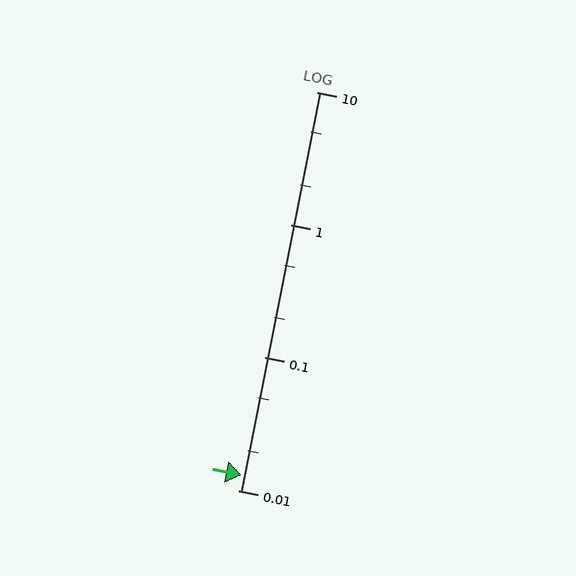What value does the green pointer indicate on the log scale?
The pointer indicates approximately 0.013.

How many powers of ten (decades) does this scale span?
The scale spans 3 decades, from 0.01 to 10.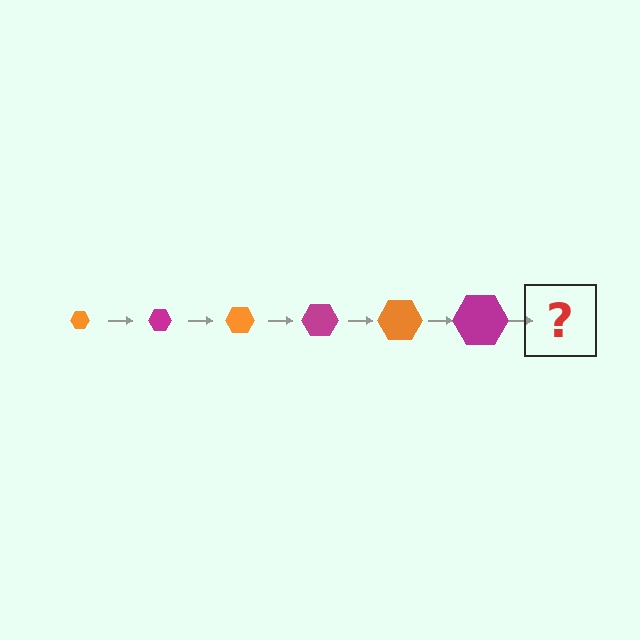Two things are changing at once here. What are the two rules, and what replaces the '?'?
The two rules are that the hexagon grows larger each step and the color cycles through orange and magenta. The '?' should be an orange hexagon, larger than the previous one.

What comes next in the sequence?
The next element should be an orange hexagon, larger than the previous one.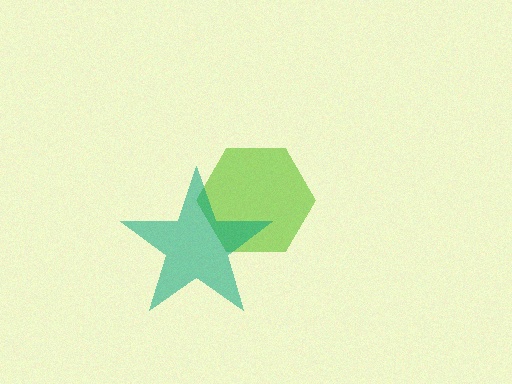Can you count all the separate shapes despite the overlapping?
Yes, there are 2 separate shapes.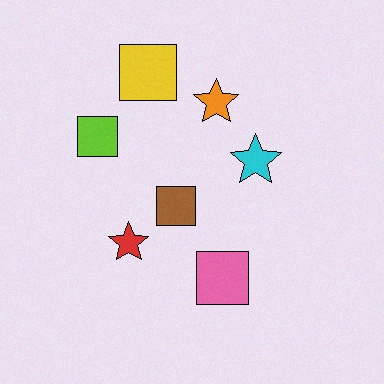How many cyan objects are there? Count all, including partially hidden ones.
There is 1 cyan object.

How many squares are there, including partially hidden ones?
There are 4 squares.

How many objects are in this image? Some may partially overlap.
There are 7 objects.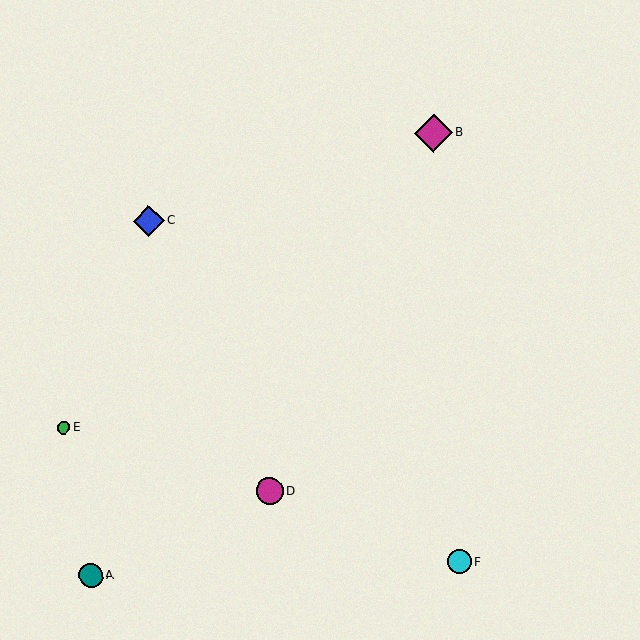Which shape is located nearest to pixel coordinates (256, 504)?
The magenta circle (labeled D) at (269, 491) is nearest to that location.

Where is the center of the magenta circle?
The center of the magenta circle is at (269, 491).